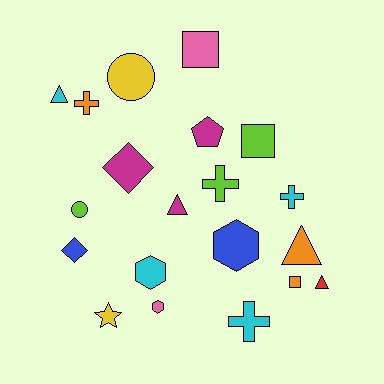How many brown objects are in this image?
There are no brown objects.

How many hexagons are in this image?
There are 3 hexagons.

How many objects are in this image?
There are 20 objects.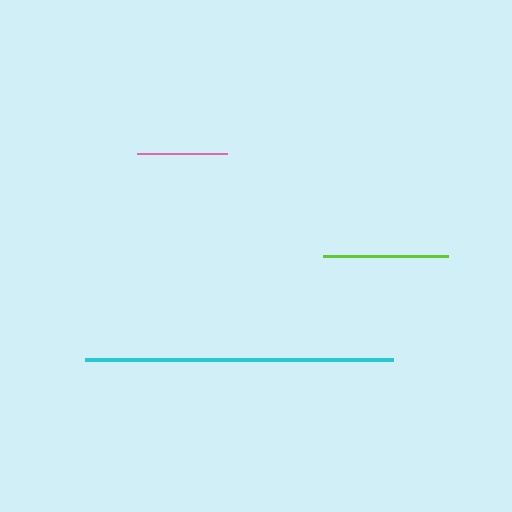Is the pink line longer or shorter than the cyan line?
The cyan line is longer than the pink line.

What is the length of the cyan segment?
The cyan segment is approximately 309 pixels long.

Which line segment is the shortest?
The pink line is the shortest at approximately 90 pixels.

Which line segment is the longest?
The cyan line is the longest at approximately 309 pixels.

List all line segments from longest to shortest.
From longest to shortest: cyan, lime, pink.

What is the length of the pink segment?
The pink segment is approximately 90 pixels long.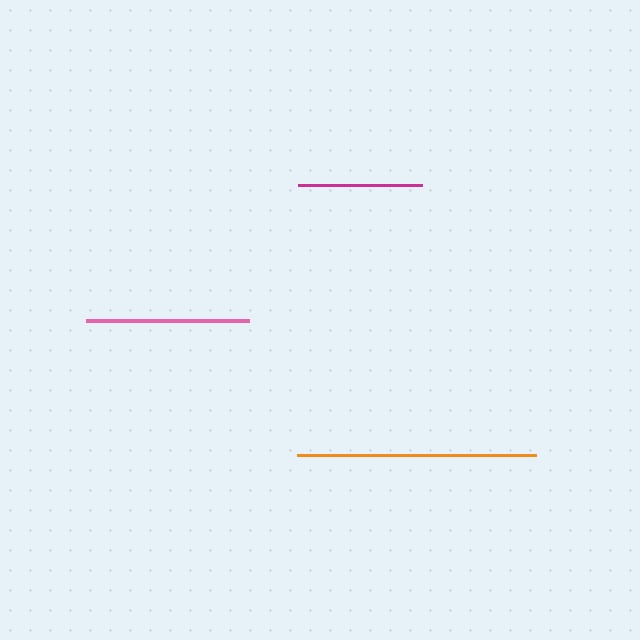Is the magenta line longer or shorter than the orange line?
The orange line is longer than the magenta line.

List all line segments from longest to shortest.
From longest to shortest: orange, pink, magenta.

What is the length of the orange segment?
The orange segment is approximately 239 pixels long.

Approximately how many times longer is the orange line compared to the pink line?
The orange line is approximately 1.5 times the length of the pink line.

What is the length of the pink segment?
The pink segment is approximately 163 pixels long.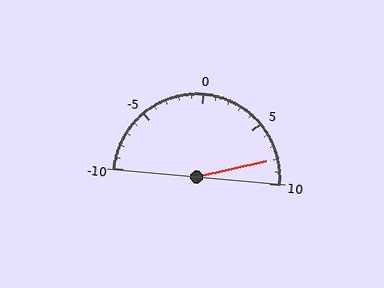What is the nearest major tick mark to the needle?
The nearest major tick mark is 10.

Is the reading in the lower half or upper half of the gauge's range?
The reading is in the upper half of the range (-10 to 10).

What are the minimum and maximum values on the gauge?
The gauge ranges from -10 to 10.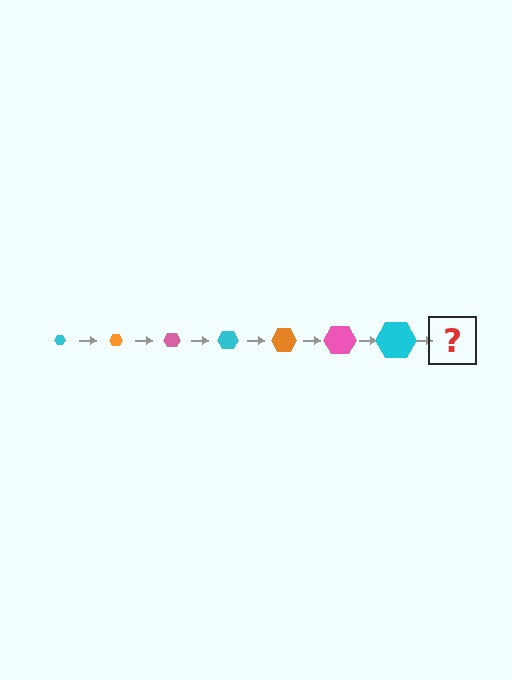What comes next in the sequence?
The next element should be an orange hexagon, larger than the previous one.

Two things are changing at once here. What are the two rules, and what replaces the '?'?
The two rules are that the hexagon grows larger each step and the color cycles through cyan, orange, and pink. The '?' should be an orange hexagon, larger than the previous one.